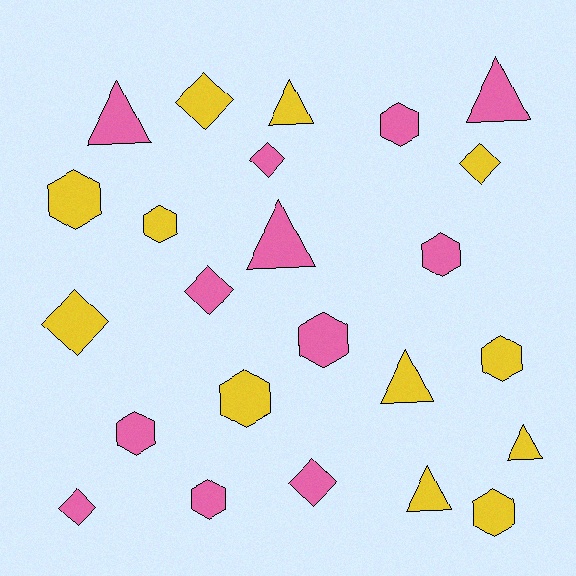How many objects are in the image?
There are 24 objects.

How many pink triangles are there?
There are 3 pink triangles.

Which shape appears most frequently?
Hexagon, with 10 objects.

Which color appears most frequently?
Pink, with 12 objects.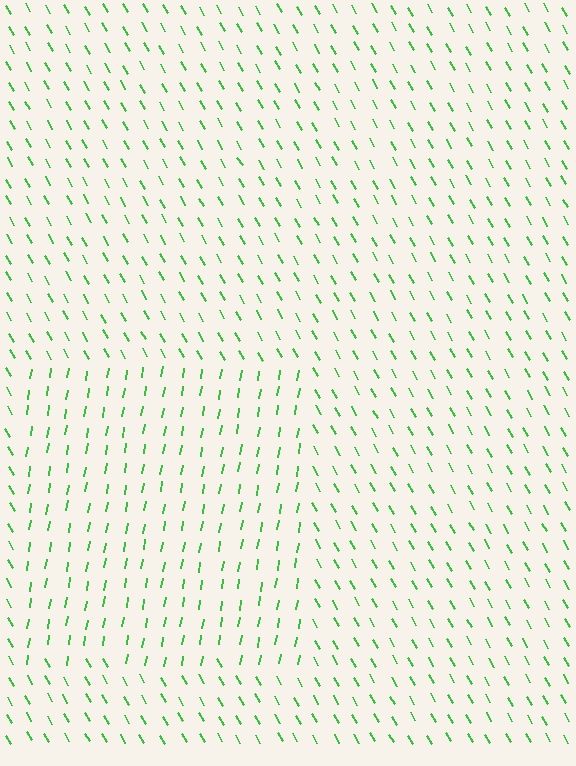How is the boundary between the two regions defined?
The boundary is defined purely by a change in line orientation (approximately 39 degrees difference). All lines are the same color and thickness.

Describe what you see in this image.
The image is filled with small green line segments. A rectangle region in the image has lines oriented differently from the surrounding lines, creating a visible texture boundary.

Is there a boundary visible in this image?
Yes, there is a texture boundary formed by a change in line orientation.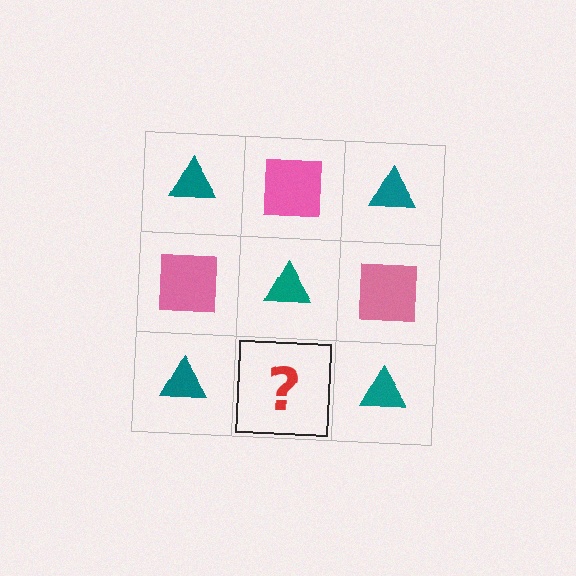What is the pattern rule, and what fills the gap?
The rule is that it alternates teal triangle and pink square in a checkerboard pattern. The gap should be filled with a pink square.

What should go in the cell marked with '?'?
The missing cell should contain a pink square.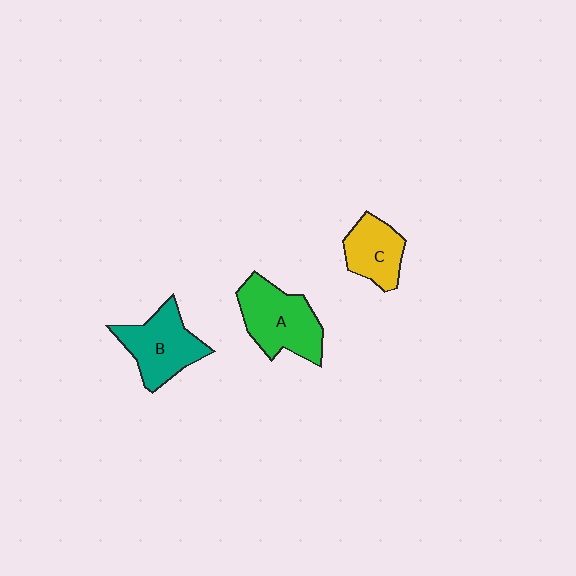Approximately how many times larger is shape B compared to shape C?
Approximately 1.3 times.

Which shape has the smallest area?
Shape C (yellow).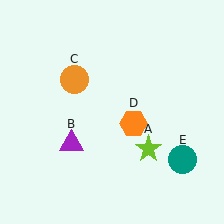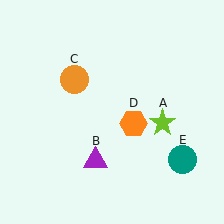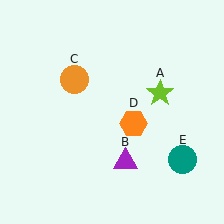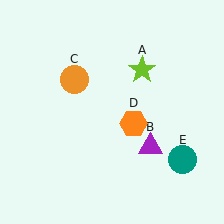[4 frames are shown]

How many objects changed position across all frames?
2 objects changed position: lime star (object A), purple triangle (object B).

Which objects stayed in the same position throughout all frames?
Orange circle (object C) and orange hexagon (object D) and teal circle (object E) remained stationary.